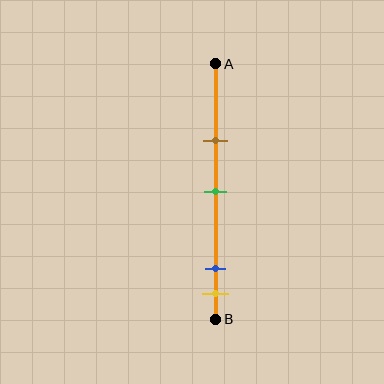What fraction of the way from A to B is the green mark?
The green mark is approximately 50% (0.5) of the way from A to B.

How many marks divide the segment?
There are 4 marks dividing the segment.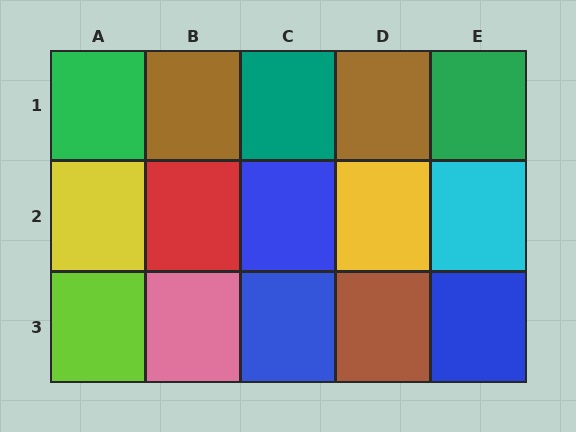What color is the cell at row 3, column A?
Lime.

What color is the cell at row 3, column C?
Blue.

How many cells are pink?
1 cell is pink.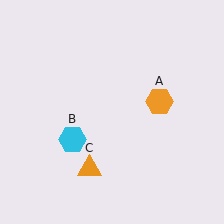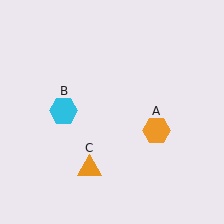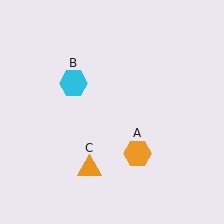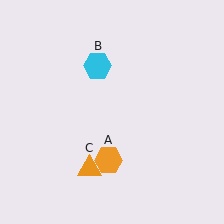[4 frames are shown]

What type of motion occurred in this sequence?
The orange hexagon (object A), cyan hexagon (object B) rotated clockwise around the center of the scene.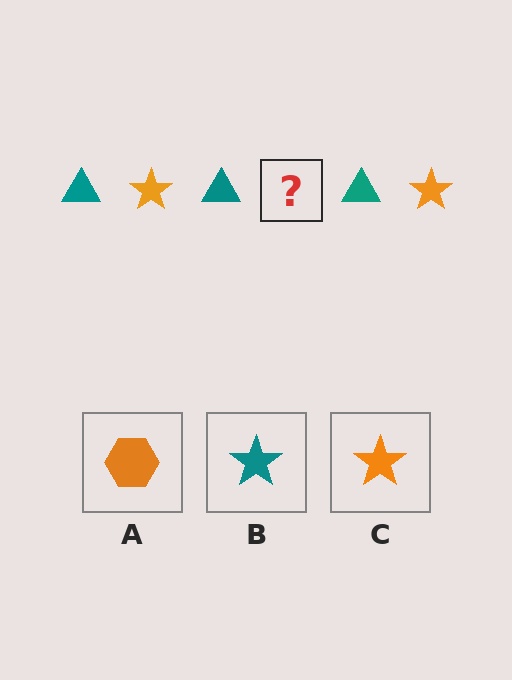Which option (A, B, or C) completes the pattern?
C.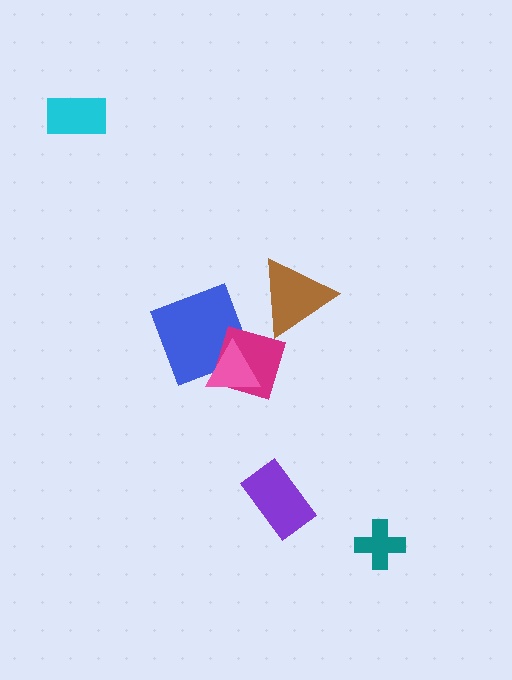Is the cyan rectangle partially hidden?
No, no other shape covers it.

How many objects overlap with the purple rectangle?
0 objects overlap with the purple rectangle.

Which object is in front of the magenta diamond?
The pink triangle is in front of the magenta diamond.